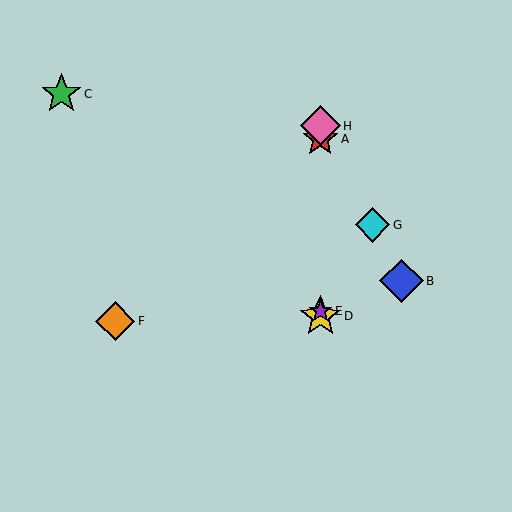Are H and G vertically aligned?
No, H is at x≈320 and G is at x≈373.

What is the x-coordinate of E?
Object E is at x≈320.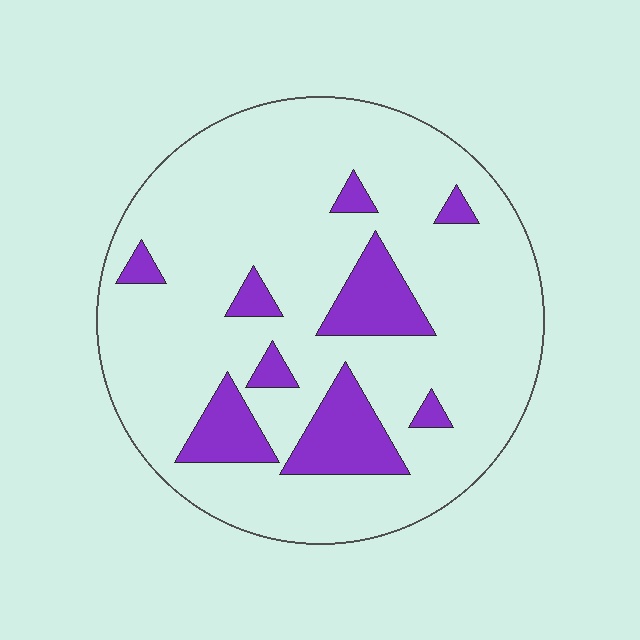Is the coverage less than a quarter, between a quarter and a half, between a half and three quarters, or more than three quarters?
Less than a quarter.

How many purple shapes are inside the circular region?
9.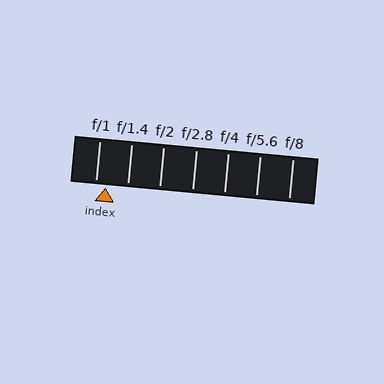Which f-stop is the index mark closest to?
The index mark is closest to f/1.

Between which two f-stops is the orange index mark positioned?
The index mark is between f/1 and f/1.4.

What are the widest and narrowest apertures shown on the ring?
The widest aperture shown is f/1 and the narrowest is f/8.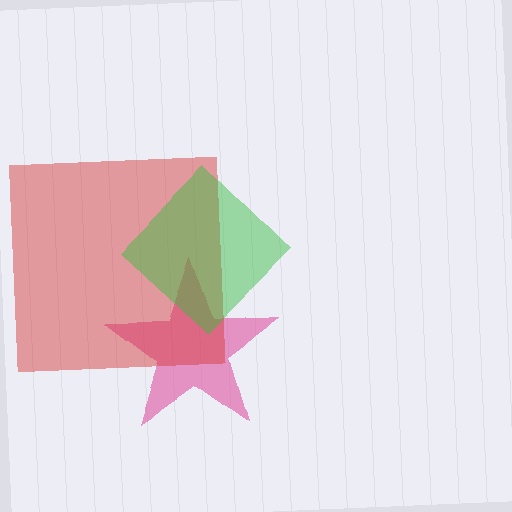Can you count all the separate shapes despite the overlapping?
Yes, there are 3 separate shapes.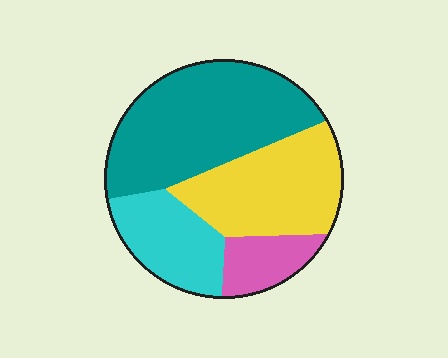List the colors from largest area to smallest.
From largest to smallest: teal, yellow, cyan, pink.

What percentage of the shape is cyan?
Cyan takes up about one fifth (1/5) of the shape.